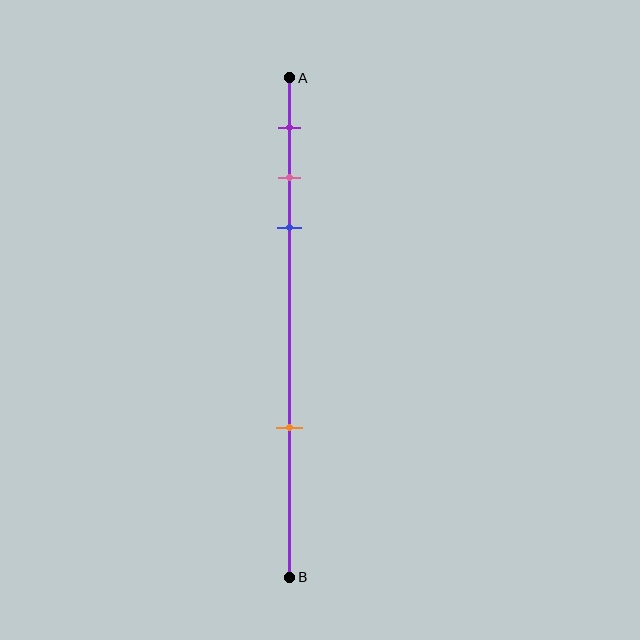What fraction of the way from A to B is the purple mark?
The purple mark is approximately 10% (0.1) of the way from A to B.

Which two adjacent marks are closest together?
The pink and blue marks are the closest adjacent pair.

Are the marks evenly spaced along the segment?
No, the marks are not evenly spaced.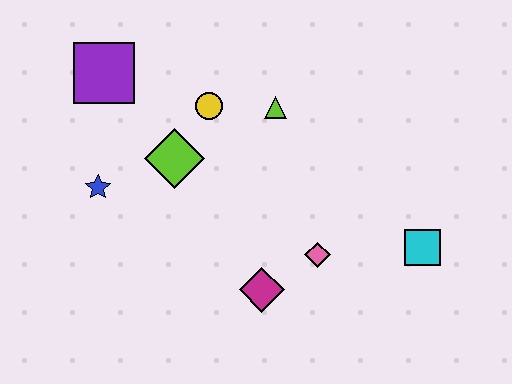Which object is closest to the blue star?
The lime diamond is closest to the blue star.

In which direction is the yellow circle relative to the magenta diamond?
The yellow circle is above the magenta diamond.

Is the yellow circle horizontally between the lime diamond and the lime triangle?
Yes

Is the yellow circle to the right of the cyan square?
No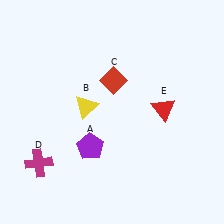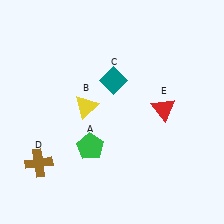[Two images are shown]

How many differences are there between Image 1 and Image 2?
There are 3 differences between the two images.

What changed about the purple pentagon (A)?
In Image 1, A is purple. In Image 2, it changed to green.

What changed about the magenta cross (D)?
In Image 1, D is magenta. In Image 2, it changed to brown.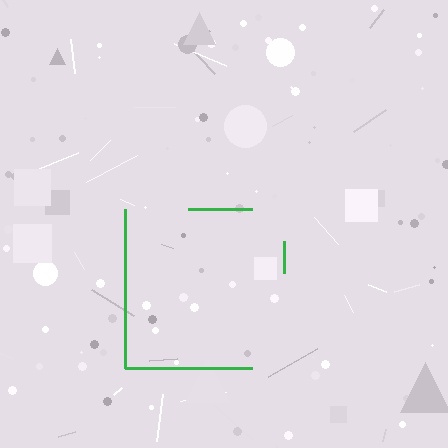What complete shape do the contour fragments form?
The contour fragments form a square.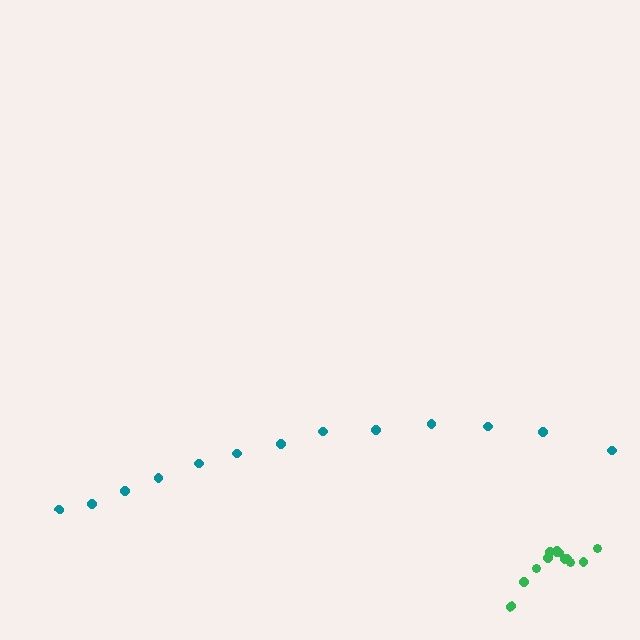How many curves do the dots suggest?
There are 2 distinct paths.